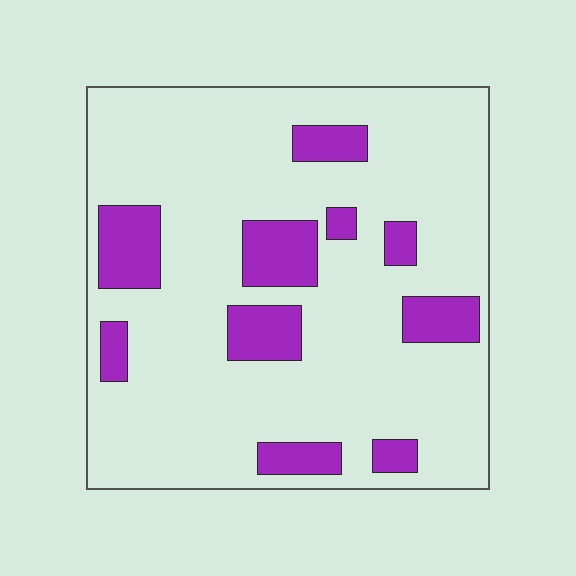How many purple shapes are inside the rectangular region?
10.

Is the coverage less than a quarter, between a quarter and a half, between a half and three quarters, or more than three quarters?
Less than a quarter.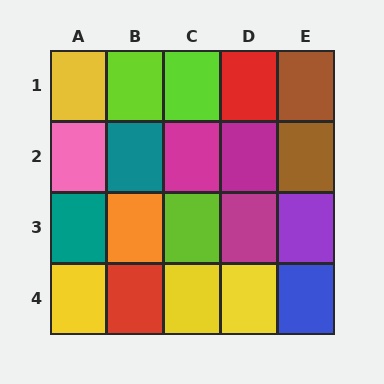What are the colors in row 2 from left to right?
Pink, teal, magenta, magenta, brown.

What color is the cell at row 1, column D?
Red.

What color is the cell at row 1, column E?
Brown.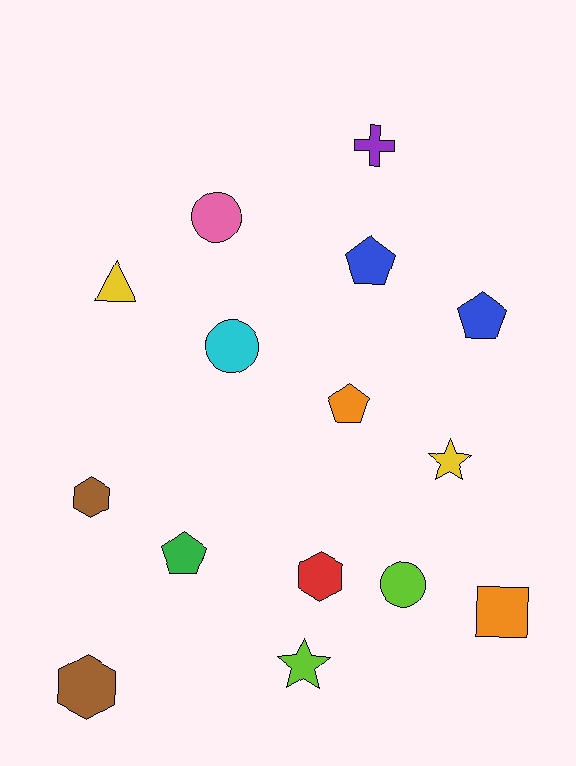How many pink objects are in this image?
There is 1 pink object.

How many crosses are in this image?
There is 1 cross.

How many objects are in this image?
There are 15 objects.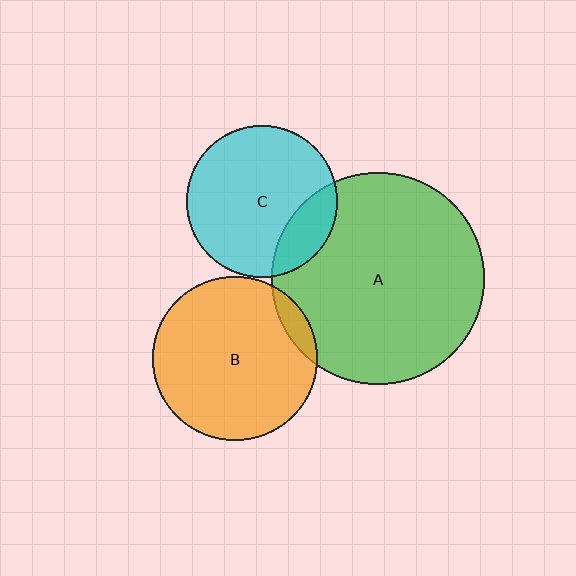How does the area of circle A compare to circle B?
Approximately 1.7 times.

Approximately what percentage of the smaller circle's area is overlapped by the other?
Approximately 5%.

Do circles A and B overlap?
Yes.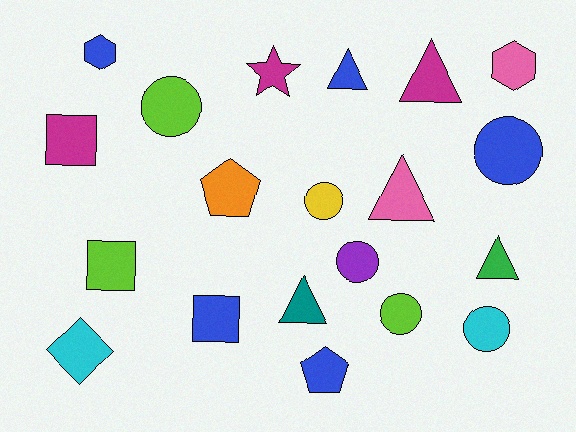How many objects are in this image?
There are 20 objects.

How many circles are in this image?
There are 6 circles.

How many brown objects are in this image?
There are no brown objects.